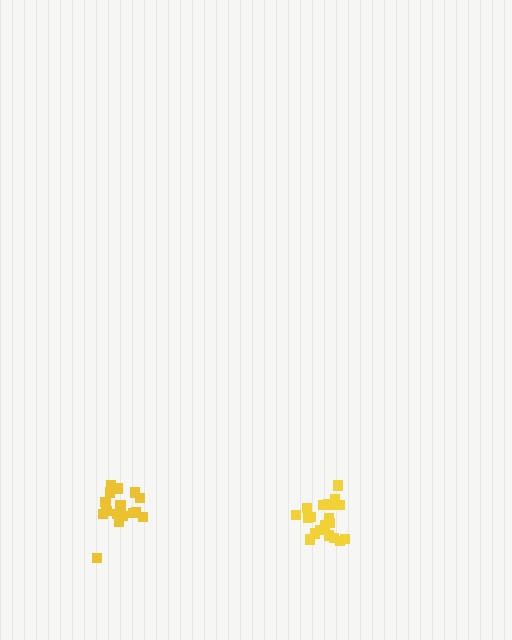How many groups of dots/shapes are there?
There are 2 groups.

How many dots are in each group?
Group 1: 20 dots, Group 2: 17 dots (37 total).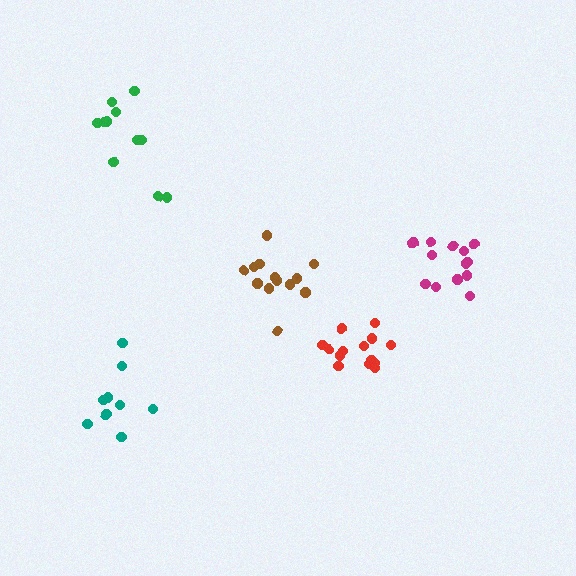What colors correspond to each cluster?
The clusters are colored: teal, green, brown, red, magenta.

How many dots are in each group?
Group 1: 10 dots, Group 2: 11 dots, Group 3: 13 dots, Group 4: 14 dots, Group 5: 14 dots (62 total).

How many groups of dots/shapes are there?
There are 5 groups.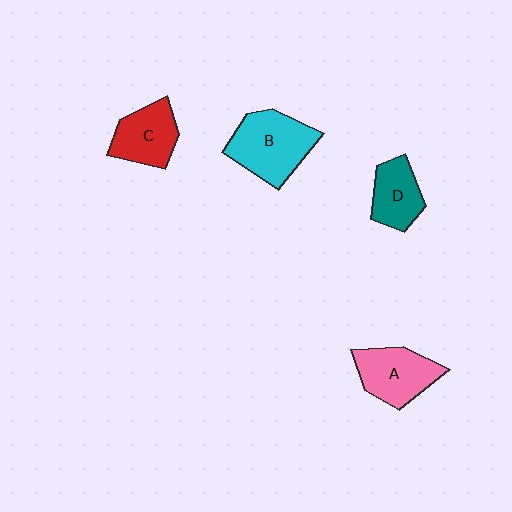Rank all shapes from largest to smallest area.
From largest to smallest: B (cyan), A (pink), C (red), D (teal).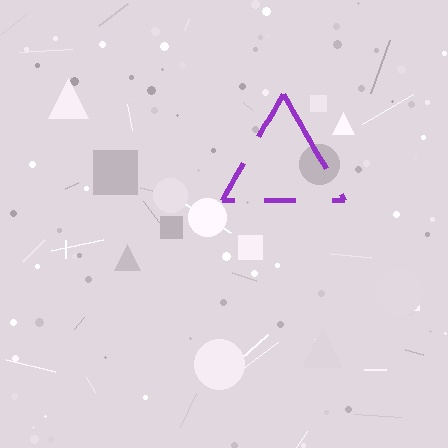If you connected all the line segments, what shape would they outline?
They would outline a triangle.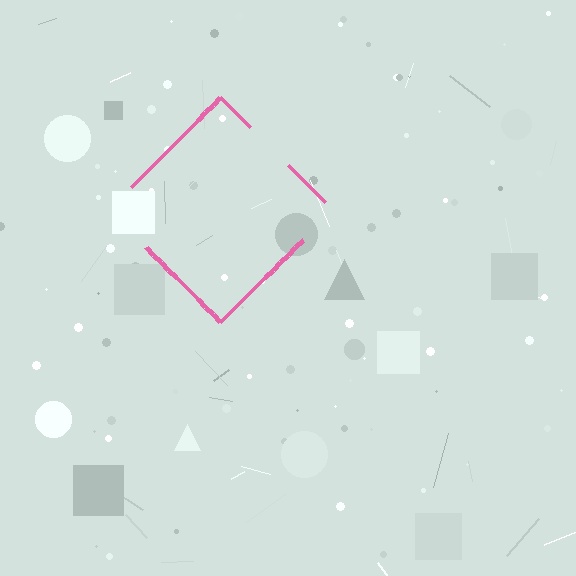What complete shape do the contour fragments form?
The contour fragments form a diamond.